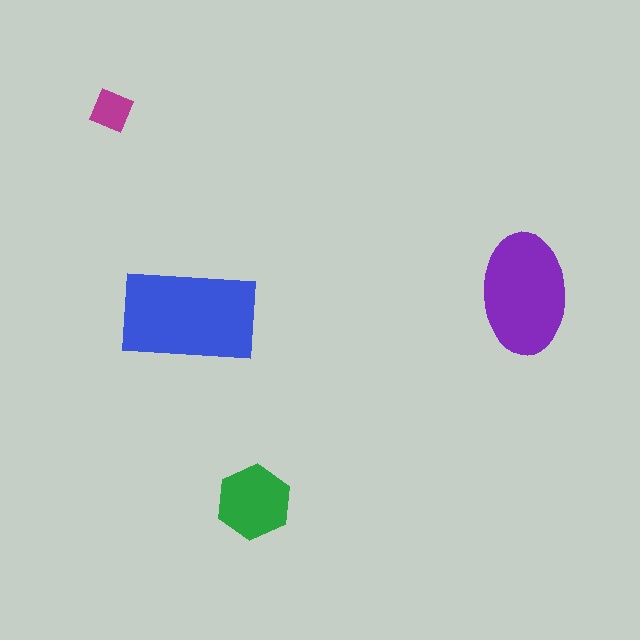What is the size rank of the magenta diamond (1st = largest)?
4th.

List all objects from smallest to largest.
The magenta diamond, the green hexagon, the purple ellipse, the blue rectangle.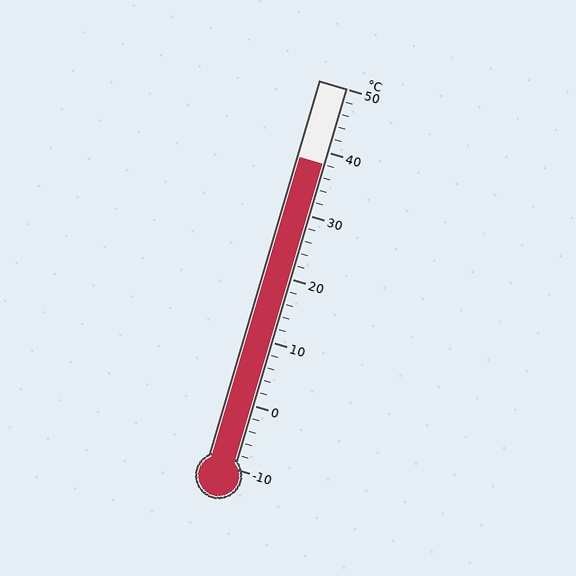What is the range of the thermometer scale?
The thermometer scale ranges from -10°C to 50°C.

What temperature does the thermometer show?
The thermometer shows approximately 38°C.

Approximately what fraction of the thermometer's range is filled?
The thermometer is filled to approximately 80% of its range.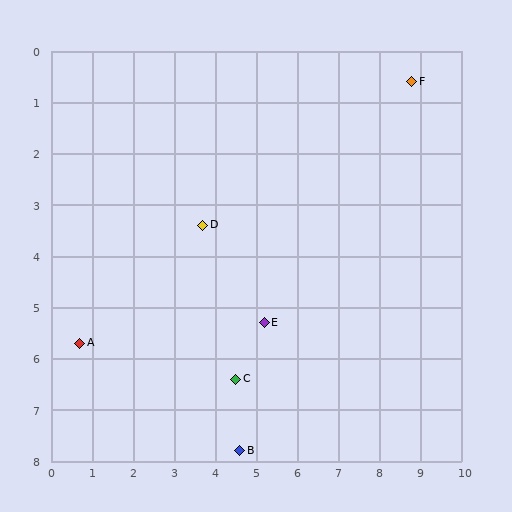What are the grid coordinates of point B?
Point B is at approximately (4.6, 7.8).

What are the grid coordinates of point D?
Point D is at approximately (3.7, 3.4).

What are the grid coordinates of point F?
Point F is at approximately (8.8, 0.6).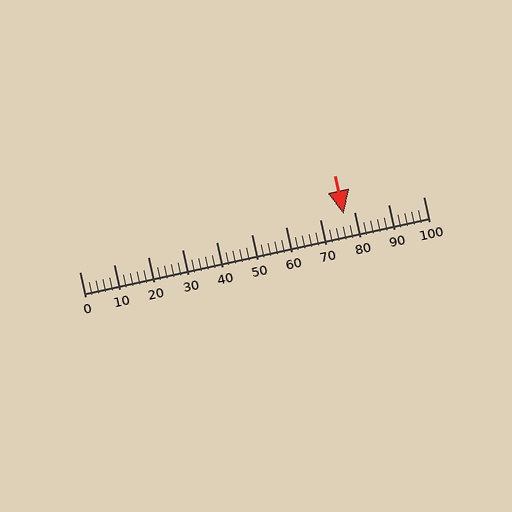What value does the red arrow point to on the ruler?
The red arrow points to approximately 77.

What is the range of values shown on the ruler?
The ruler shows values from 0 to 100.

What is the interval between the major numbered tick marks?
The major tick marks are spaced 10 units apart.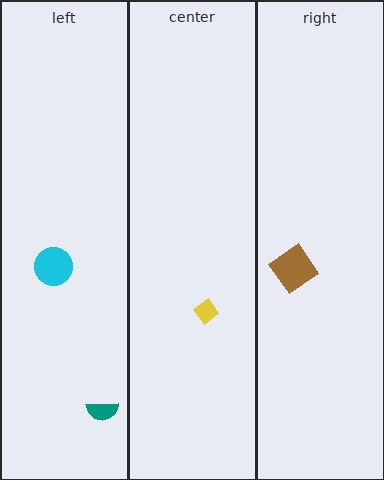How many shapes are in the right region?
1.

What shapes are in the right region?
The brown diamond.